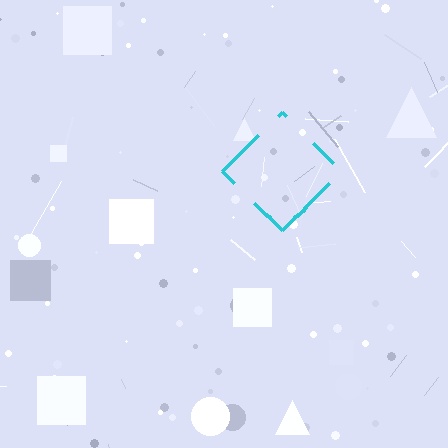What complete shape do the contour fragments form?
The contour fragments form a diamond.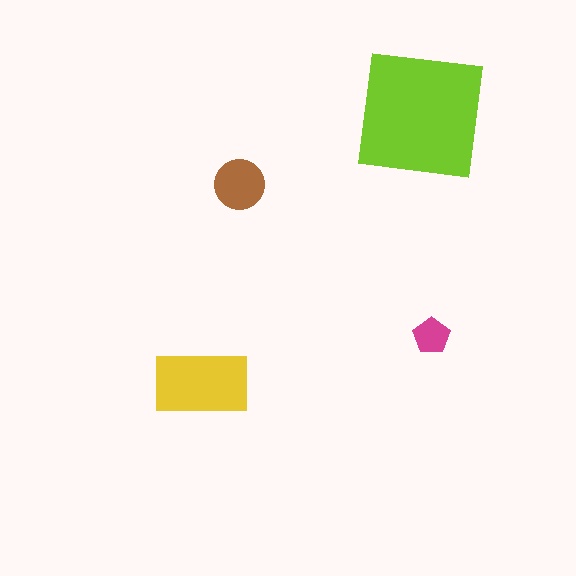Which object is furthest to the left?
The yellow rectangle is leftmost.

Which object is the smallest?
The magenta pentagon.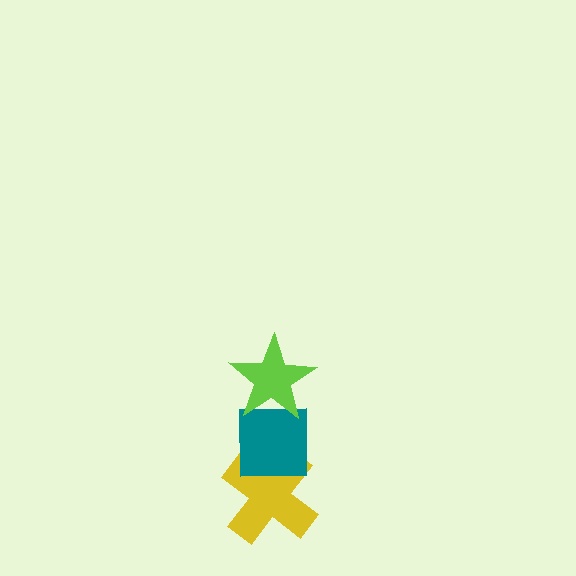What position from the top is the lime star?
The lime star is 1st from the top.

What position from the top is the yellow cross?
The yellow cross is 3rd from the top.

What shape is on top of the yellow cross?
The teal square is on top of the yellow cross.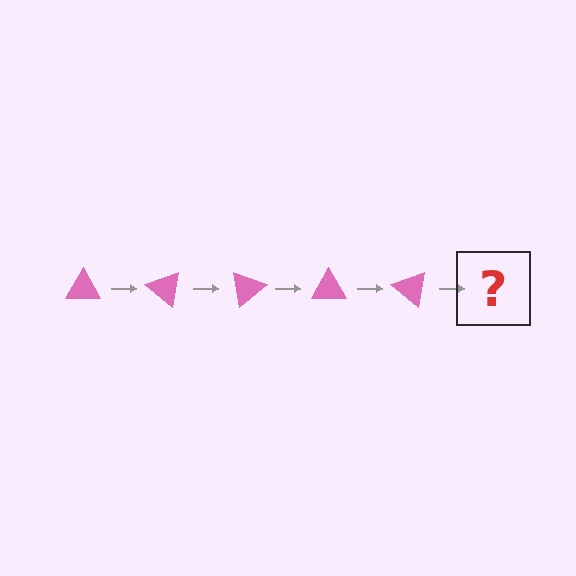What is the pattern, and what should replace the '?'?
The pattern is that the triangle rotates 40 degrees each step. The '?' should be a pink triangle rotated 200 degrees.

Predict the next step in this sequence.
The next step is a pink triangle rotated 200 degrees.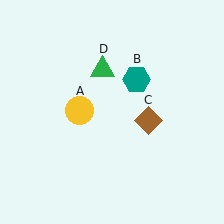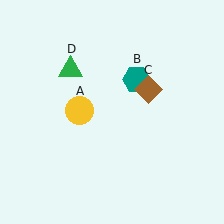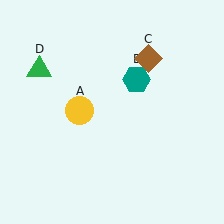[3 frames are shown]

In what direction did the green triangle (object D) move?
The green triangle (object D) moved left.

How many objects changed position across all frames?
2 objects changed position: brown diamond (object C), green triangle (object D).